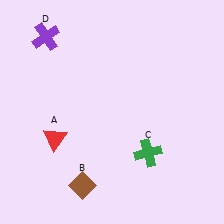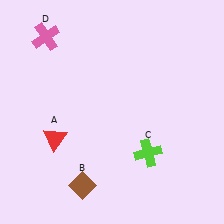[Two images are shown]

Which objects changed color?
C changed from green to lime. D changed from purple to pink.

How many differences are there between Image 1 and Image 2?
There are 2 differences between the two images.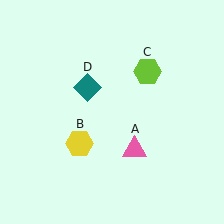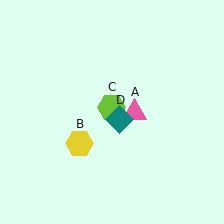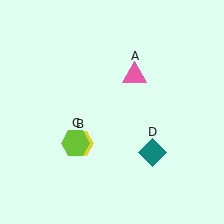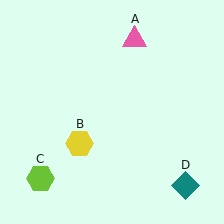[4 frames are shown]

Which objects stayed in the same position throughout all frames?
Yellow hexagon (object B) remained stationary.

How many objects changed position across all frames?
3 objects changed position: pink triangle (object A), lime hexagon (object C), teal diamond (object D).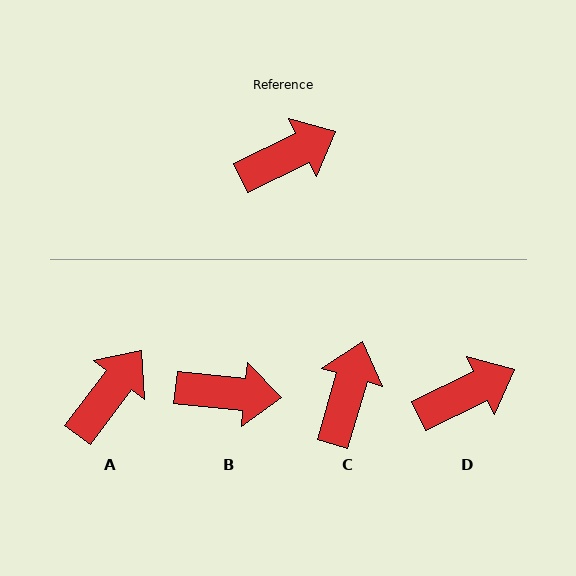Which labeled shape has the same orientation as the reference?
D.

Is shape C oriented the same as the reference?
No, it is off by about 48 degrees.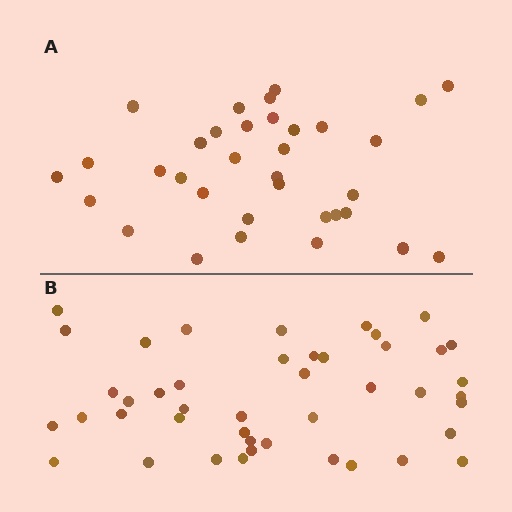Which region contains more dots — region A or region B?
Region B (the bottom region) has more dots.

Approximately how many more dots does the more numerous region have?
Region B has roughly 10 or so more dots than region A.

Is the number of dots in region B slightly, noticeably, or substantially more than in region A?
Region B has noticeably more, but not dramatically so. The ratio is roughly 1.3 to 1.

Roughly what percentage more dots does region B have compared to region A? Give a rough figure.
About 30% more.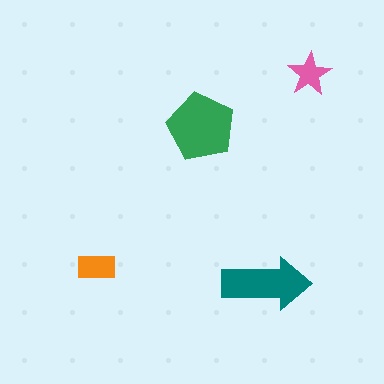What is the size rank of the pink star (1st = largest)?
4th.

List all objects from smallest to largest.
The pink star, the orange rectangle, the teal arrow, the green pentagon.